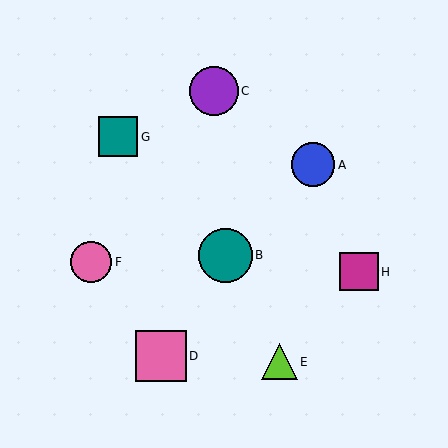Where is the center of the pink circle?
The center of the pink circle is at (91, 262).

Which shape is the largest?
The teal circle (labeled B) is the largest.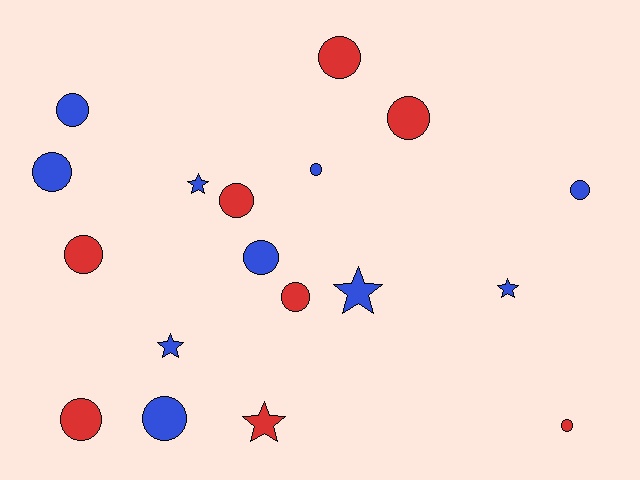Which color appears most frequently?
Blue, with 10 objects.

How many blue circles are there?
There are 6 blue circles.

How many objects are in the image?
There are 18 objects.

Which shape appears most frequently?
Circle, with 13 objects.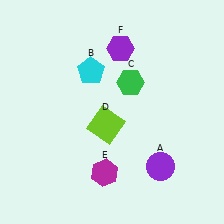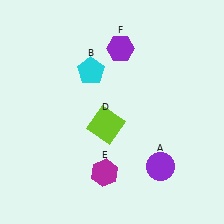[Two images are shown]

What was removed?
The green hexagon (C) was removed in Image 2.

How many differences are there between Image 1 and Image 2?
There is 1 difference between the two images.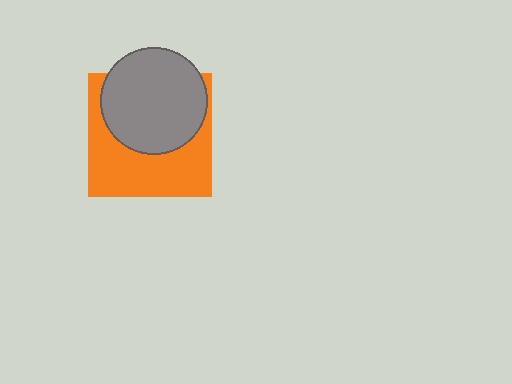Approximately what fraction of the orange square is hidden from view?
Roughly 48% of the orange square is hidden behind the gray circle.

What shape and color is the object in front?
The object in front is a gray circle.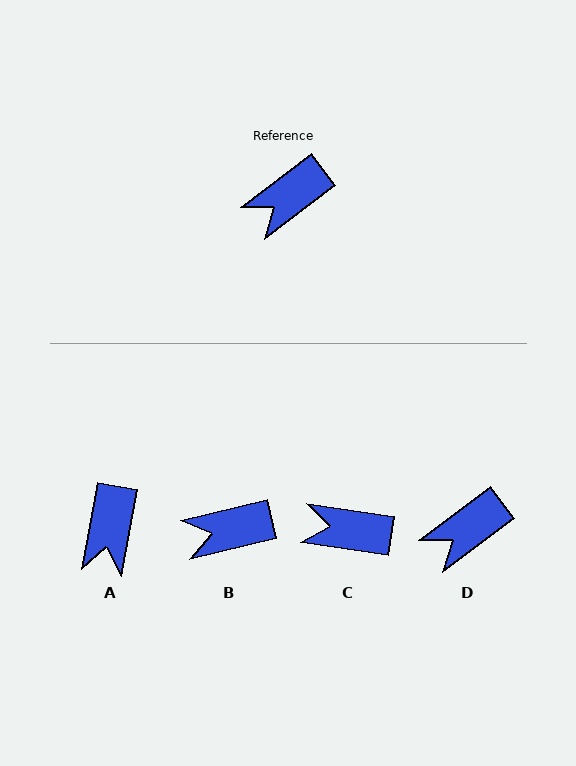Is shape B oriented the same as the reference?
No, it is off by about 23 degrees.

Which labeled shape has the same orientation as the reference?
D.